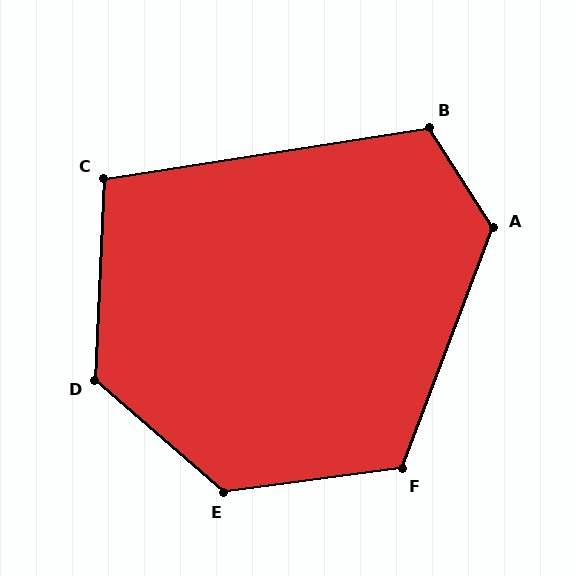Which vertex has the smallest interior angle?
C, at approximately 102 degrees.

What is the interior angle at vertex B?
Approximately 114 degrees (obtuse).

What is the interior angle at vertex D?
Approximately 128 degrees (obtuse).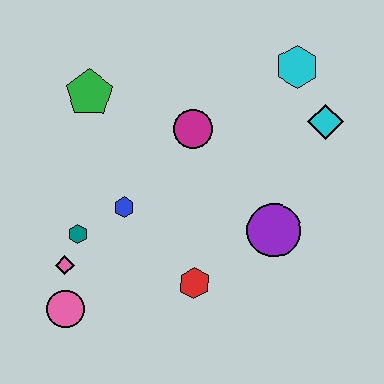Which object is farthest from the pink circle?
The cyan hexagon is farthest from the pink circle.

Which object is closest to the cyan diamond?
The cyan hexagon is closest to the cyan diamond.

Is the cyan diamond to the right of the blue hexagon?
Yes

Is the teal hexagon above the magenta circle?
No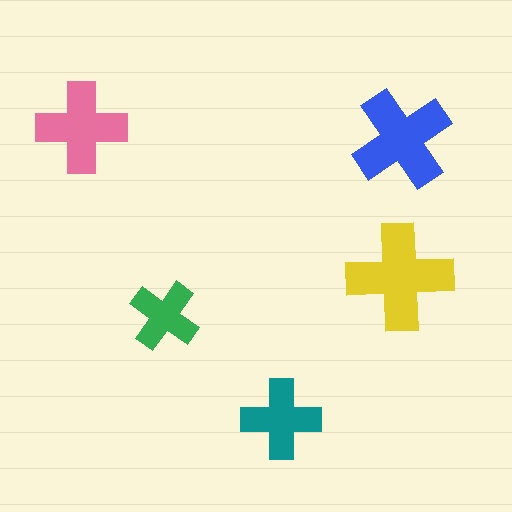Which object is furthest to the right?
The blue cross is rightmost.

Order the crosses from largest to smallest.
the yellow one, the blue one, the pink one, the teal one, the green one.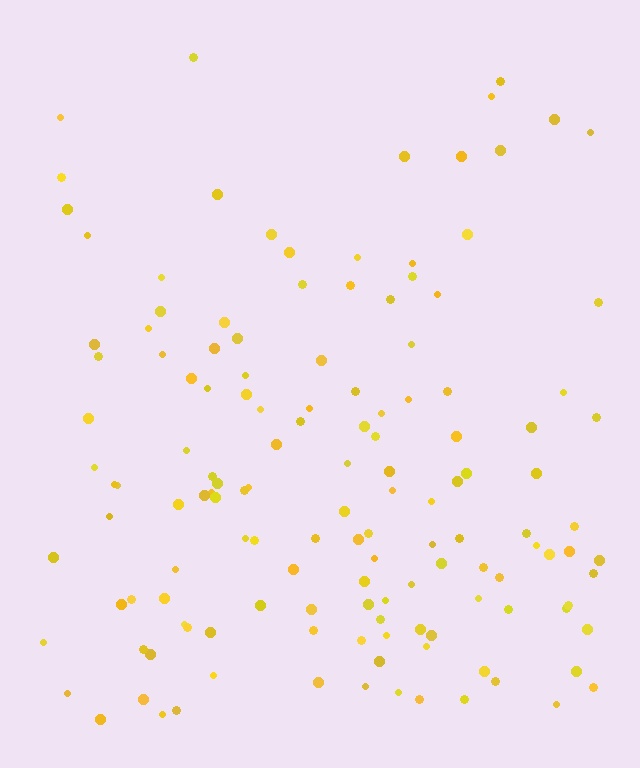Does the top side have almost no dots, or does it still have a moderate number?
Still a moderate number, just noticeably fewer than the bottom.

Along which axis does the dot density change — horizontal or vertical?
Vertical.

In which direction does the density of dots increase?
From top to bottom, with the bottom side densest.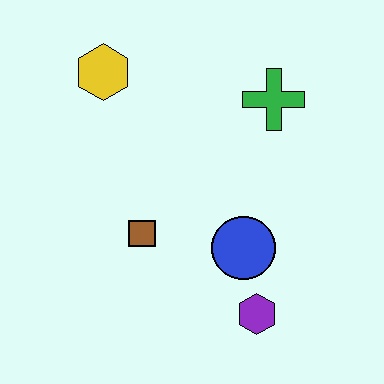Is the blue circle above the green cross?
No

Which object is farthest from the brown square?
The green cross is farthest from the brown square.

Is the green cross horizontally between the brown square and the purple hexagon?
No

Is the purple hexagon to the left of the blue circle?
No